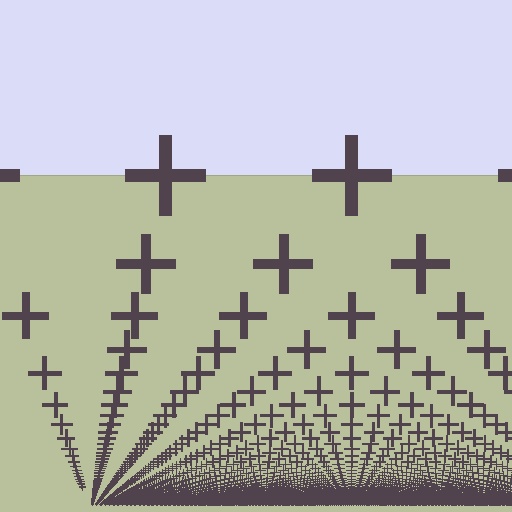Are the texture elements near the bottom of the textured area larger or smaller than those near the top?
Smaller. The gradient is inverted — elements near the bottom are smaller and denser.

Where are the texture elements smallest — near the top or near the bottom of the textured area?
Near the bottom.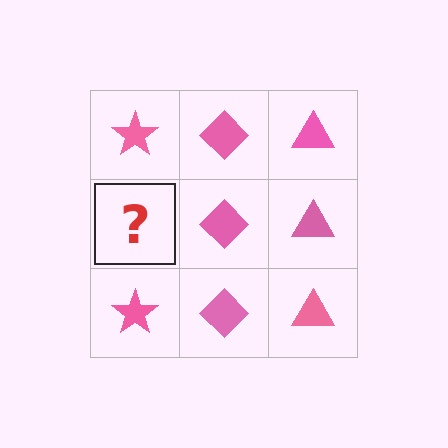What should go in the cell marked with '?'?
The missing cell should contain a pink star.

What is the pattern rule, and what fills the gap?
The rule is that each column has a consistent shape. The gap should be filled with a pink star.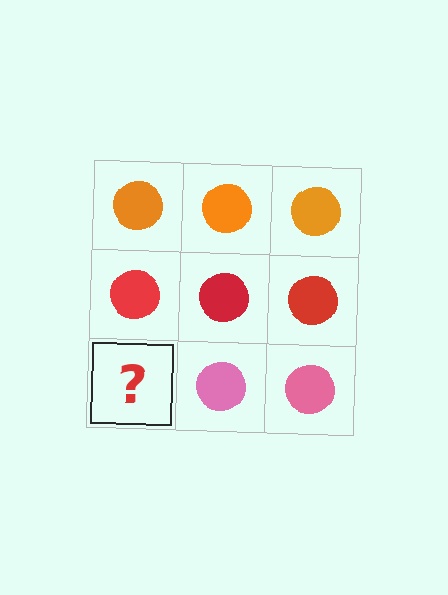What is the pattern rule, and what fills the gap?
The rule is that each row has a consistent color. The gap should be filled with a pink circle.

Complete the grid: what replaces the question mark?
The question mark should be replaced with a pink circle.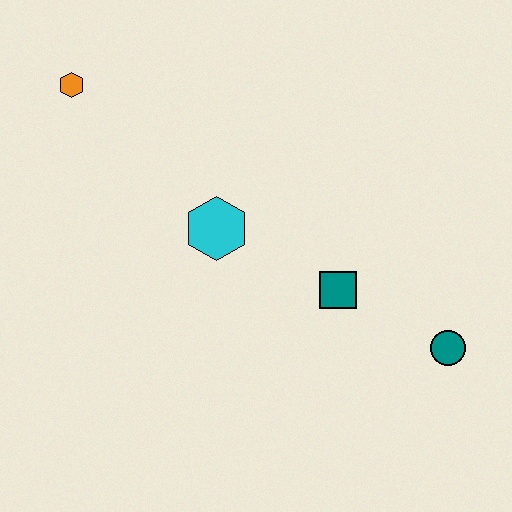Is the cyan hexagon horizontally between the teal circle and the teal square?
No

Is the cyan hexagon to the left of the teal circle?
Yes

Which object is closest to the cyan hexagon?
The teal square is closest to the cyan hexagon.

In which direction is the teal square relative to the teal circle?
The teal square is to the left of the teal circle.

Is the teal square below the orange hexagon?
Yes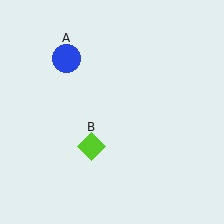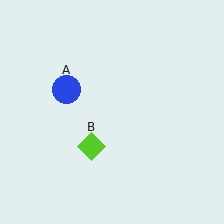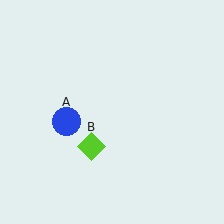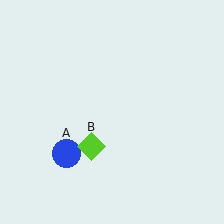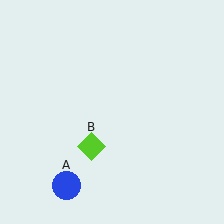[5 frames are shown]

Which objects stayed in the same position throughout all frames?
Lime diamond (object B) remained stationary.